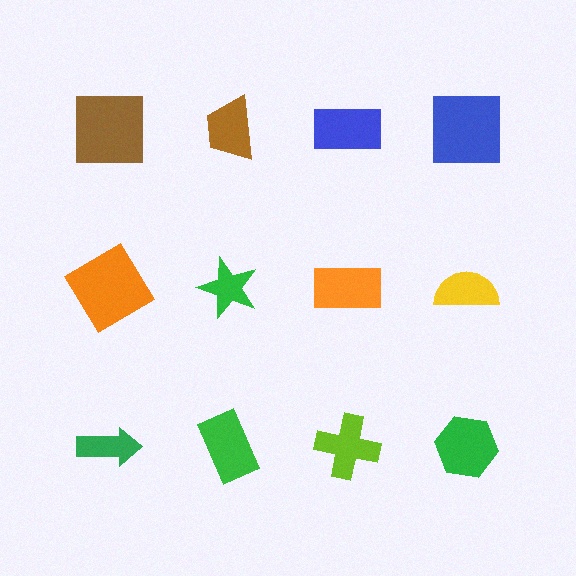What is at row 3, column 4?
A green hexagon.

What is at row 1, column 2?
A brown trapezoid.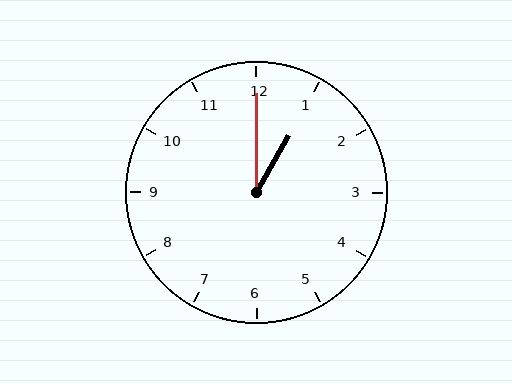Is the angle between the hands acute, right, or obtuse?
It is acute.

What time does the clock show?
1:00.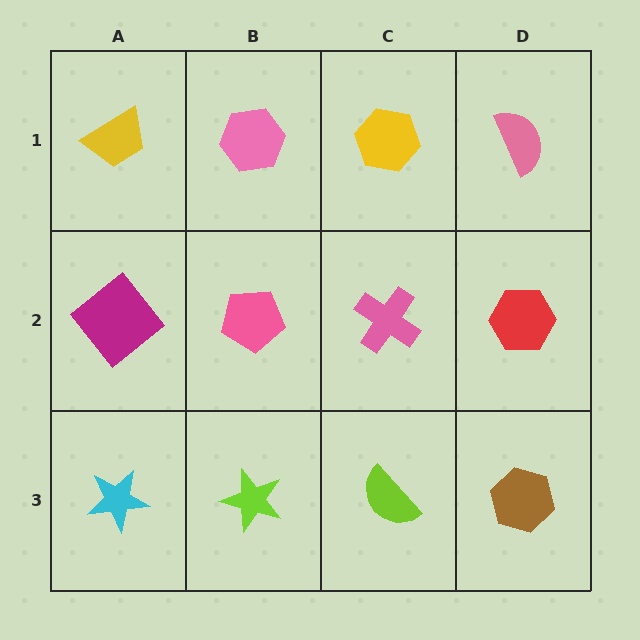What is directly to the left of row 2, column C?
A pink pentagon.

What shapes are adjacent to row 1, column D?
A red hexagon (row 2, column D), a yellow hexagon (row 1, column C).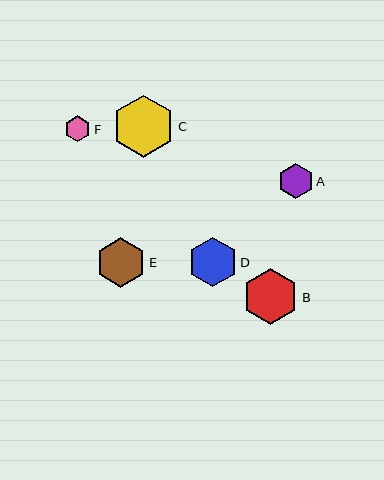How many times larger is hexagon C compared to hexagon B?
Hexagon C is approximately 1.1 times the size of hexagon B.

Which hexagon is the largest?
Hexagon C is the largest with a size of approximately 62 pixels.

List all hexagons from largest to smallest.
From largest to smallest: C, B, E, D, A, F.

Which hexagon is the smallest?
Hexagon F is the smallest with a size of approximately 26 pixels.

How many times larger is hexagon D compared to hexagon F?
Hexagon D is approximately 1.8 times the size of hexagon F.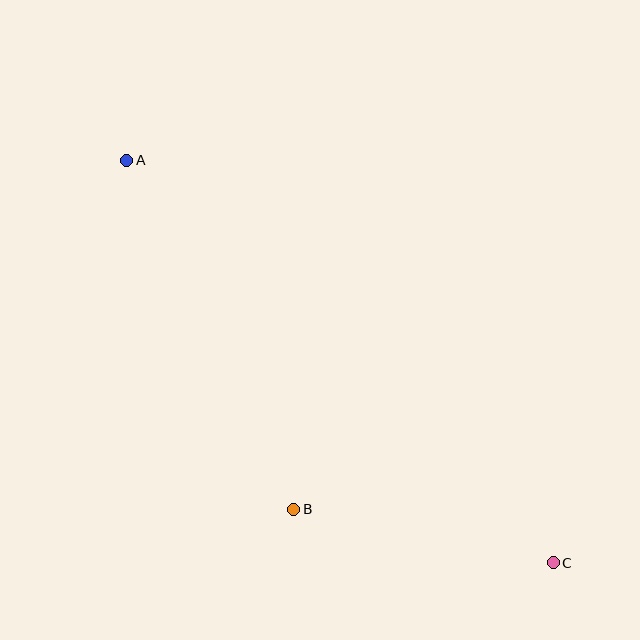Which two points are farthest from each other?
Points A and C are farthest from each other.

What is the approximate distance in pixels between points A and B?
The distance between A and B is approximately 387 pixels.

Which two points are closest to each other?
Points B and C are closest to each other.